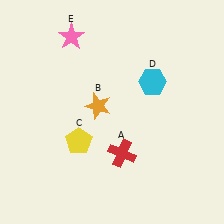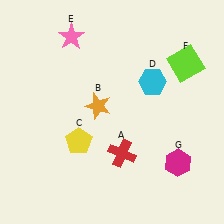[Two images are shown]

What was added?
A lime square (F), a magenta hexagon (G) were added in Image 2.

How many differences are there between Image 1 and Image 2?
There are 2 differences between the two images.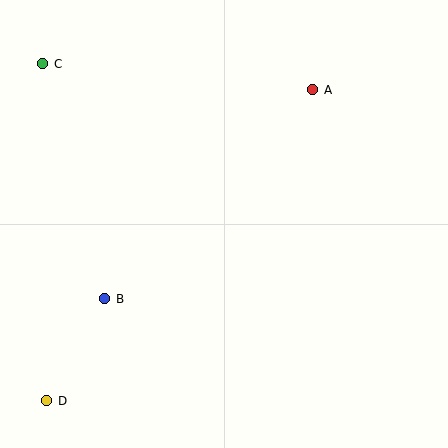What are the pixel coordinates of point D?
Point D is at (47, 401).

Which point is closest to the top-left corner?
Point C is closest to the top-left corner.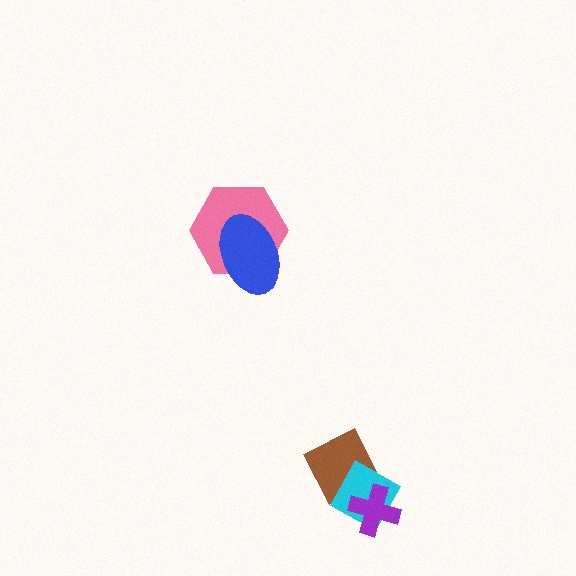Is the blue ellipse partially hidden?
No, no other shape covers it.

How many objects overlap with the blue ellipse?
1 object overlaps with the blue ellipse.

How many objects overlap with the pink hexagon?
1 object overlaps with the pink hexagon.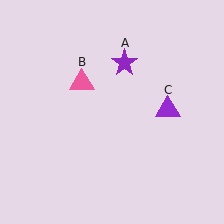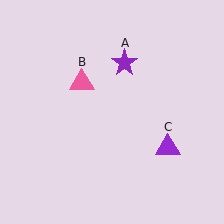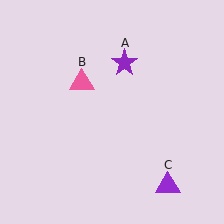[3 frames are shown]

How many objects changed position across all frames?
1 object changed position: purple triangle (object C).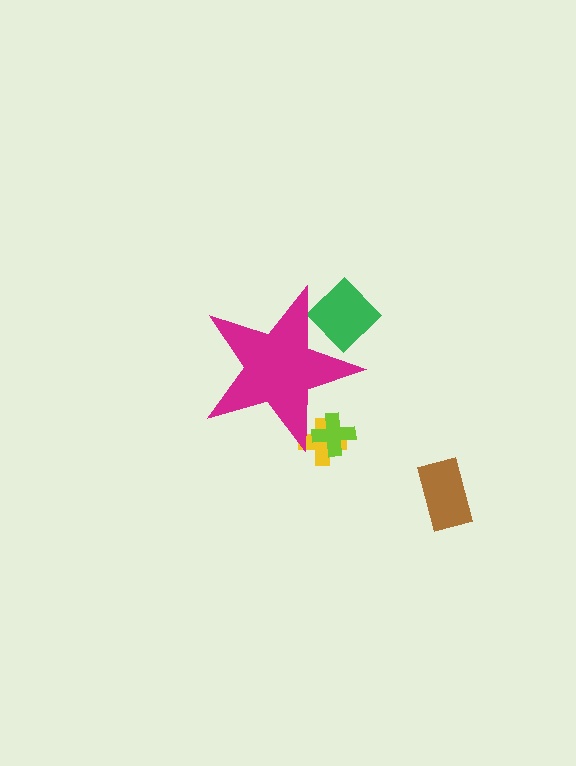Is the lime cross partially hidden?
Yes, the lime cross is partially hidden behind the magenta star.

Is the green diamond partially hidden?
Yes, the green diamond is partially hidden behind the magenta star.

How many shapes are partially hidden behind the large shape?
3 shapes are partially hidden.